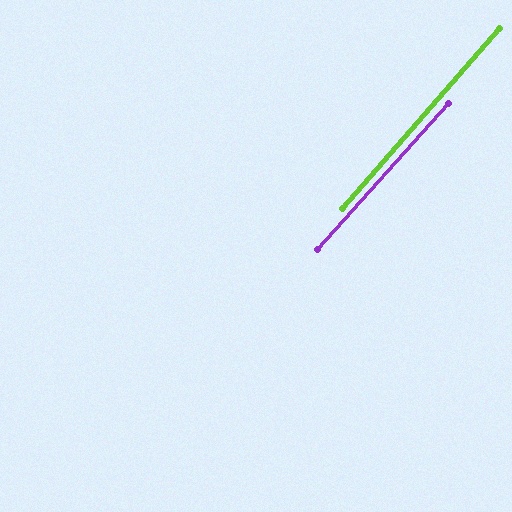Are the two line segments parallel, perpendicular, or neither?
Parallel — their directions differ by only 0.8°.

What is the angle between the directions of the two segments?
Approximately 1 degree.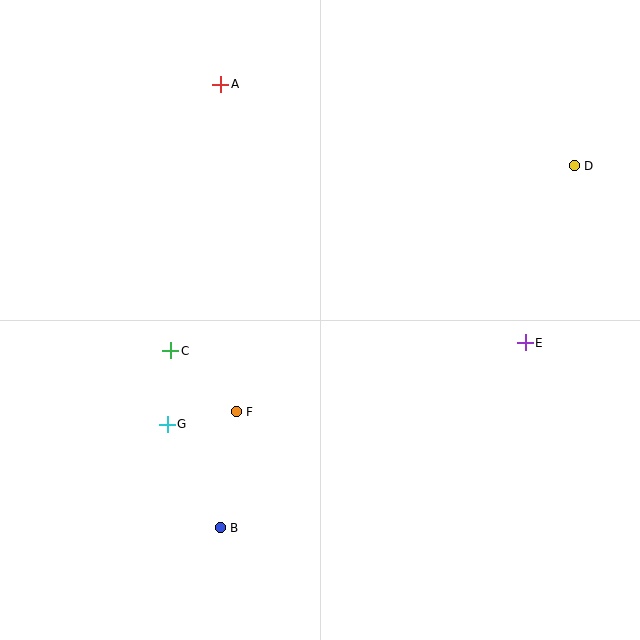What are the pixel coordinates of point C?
Point C is at (171, 351).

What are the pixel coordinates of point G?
Point G is at (167, 424).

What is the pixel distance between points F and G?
The distance between F and G is 70 pixels.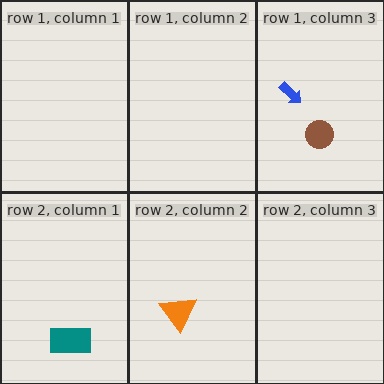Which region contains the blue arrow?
The row 1, column 3 region.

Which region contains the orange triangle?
The row 2, column 2 region.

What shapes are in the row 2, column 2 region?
The orange triangle.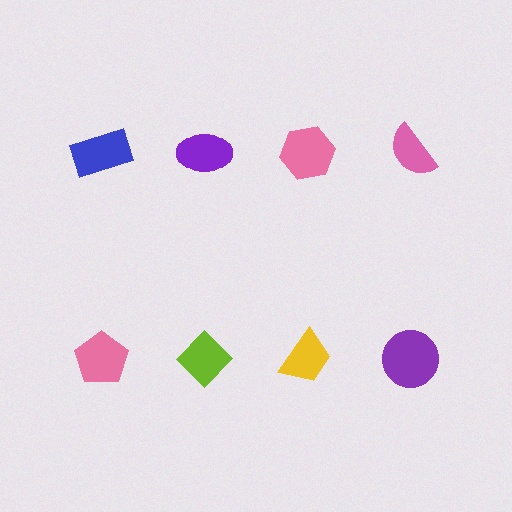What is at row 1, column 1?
A blue rectangle.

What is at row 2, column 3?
A yellow trapezoid.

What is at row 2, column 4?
A purple circle.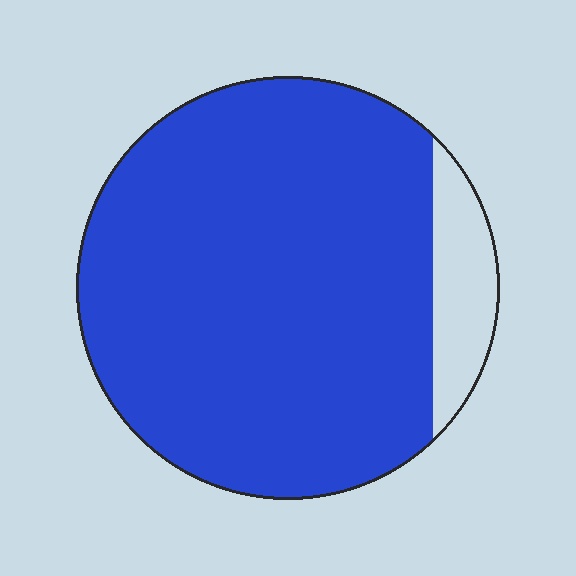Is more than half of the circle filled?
Yes.